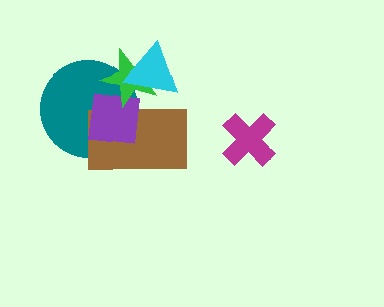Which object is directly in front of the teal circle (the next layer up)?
The brown rectangle is directly in front of the teal circle.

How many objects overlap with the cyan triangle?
2 objects overlap with the cyan triangle.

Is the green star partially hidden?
Yes, it is partially covered by another shape.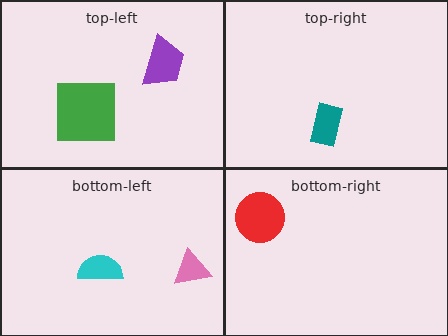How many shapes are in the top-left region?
2.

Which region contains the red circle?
The bottom-right region.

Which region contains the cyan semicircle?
The bottom-left region.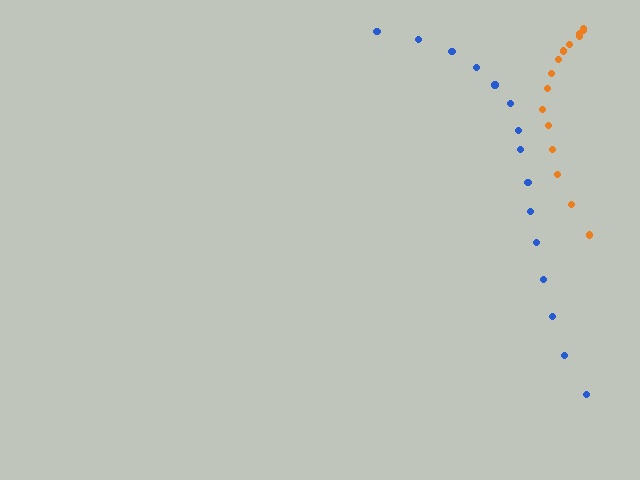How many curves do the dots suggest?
There are 2 distinct paths.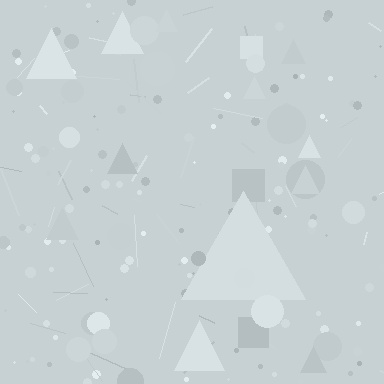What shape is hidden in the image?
A triangle is hidden in the image.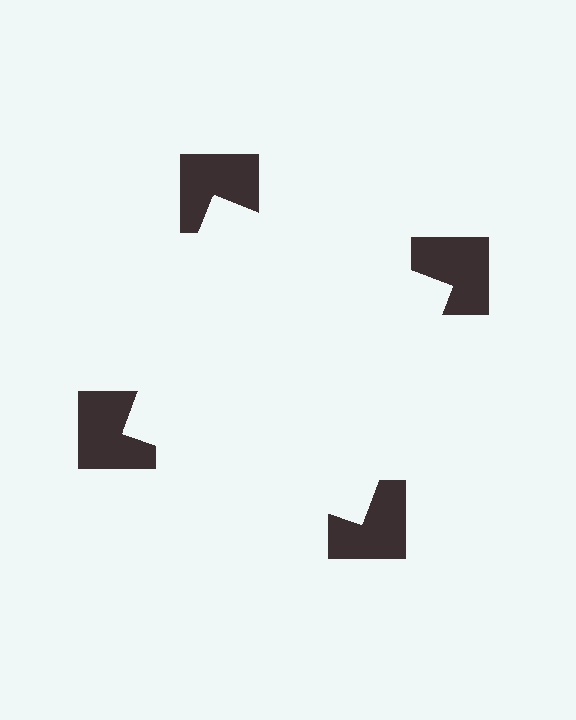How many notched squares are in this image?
There are 4 — one at each vertex of the illusory square.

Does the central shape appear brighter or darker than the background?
It typically appears slightly brighter than the background, even though no actual brightness change is drawn.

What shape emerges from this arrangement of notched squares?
An illusory square — its edges are inferred from the aligned wedge cuts in the notched squares, not physically drawn.